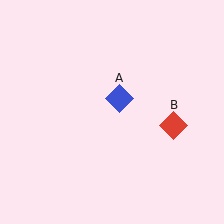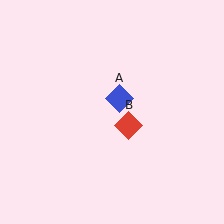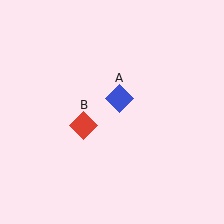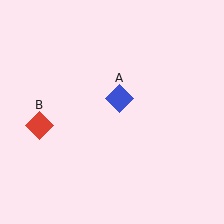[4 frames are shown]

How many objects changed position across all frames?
1 object changed position: red diamond (object B).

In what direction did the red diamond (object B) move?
The red diamond (object B) moved left.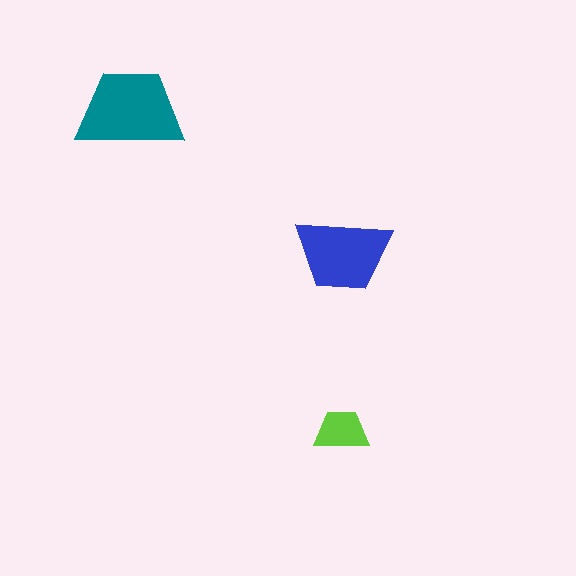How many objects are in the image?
There are 3 objects in the image.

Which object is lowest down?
The lime trapezoid is bottommost.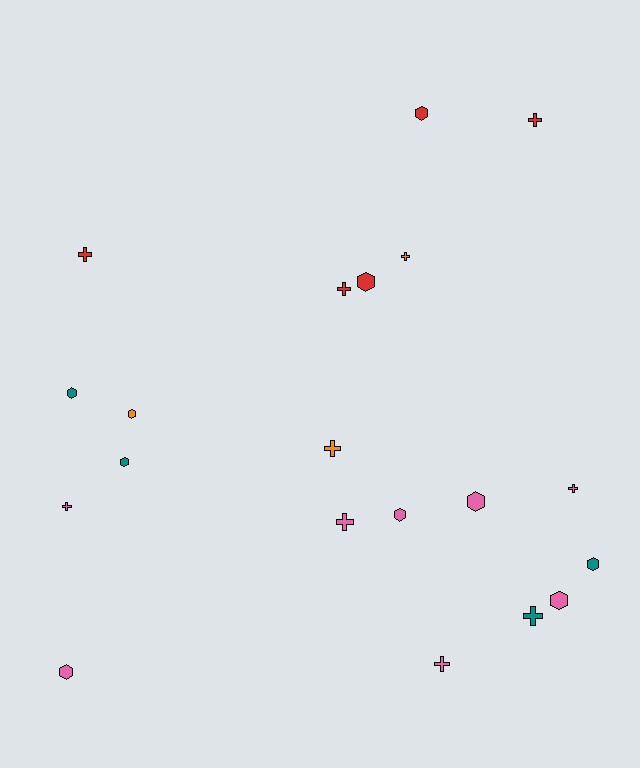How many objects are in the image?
There are 20 objects.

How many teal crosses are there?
There is 1 teal cross.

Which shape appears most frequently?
Cross, with 10 objects.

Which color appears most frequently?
Pink, with 8 objects.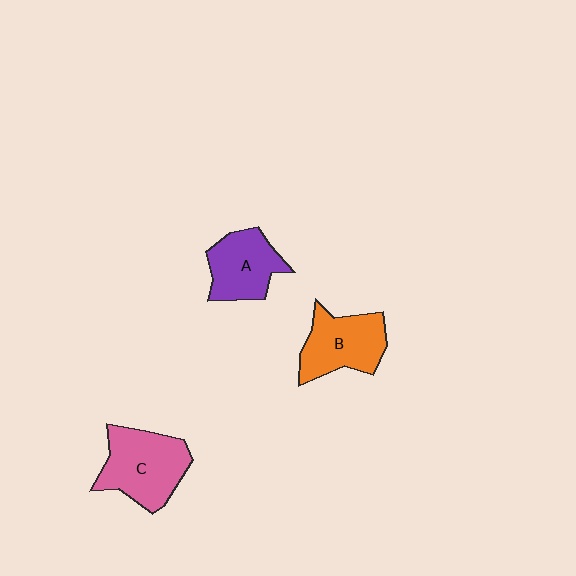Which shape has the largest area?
Shape C (pink).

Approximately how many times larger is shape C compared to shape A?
Approximately 1.3 times.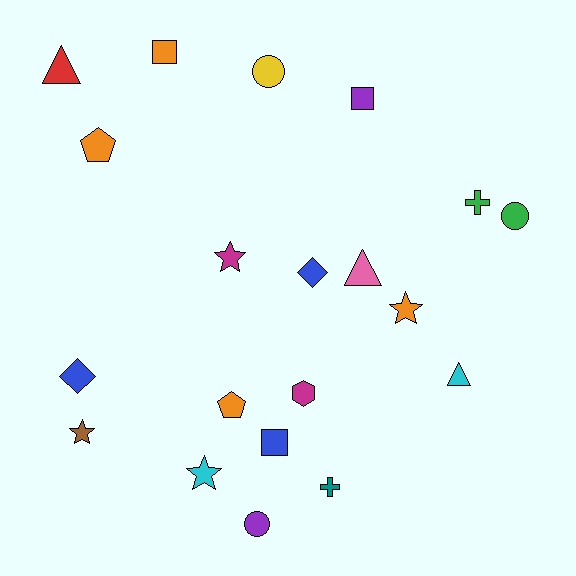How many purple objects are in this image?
There are 2 purple objects.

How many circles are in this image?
There are 3 circles.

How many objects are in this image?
There are 20 objects.